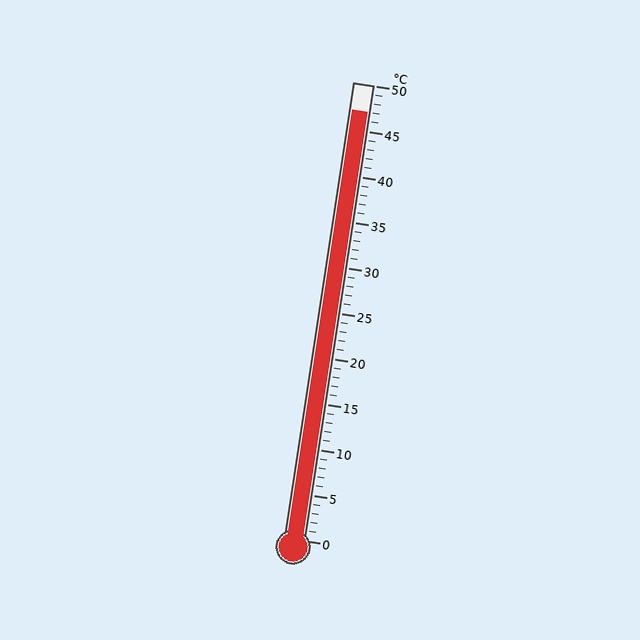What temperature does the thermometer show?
The thermometer shows approximately 47°C.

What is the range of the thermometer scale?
The thermometer scale ranges from 0°C to 50°C.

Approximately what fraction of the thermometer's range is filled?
The thermometer is filled to approximately 95% of its range.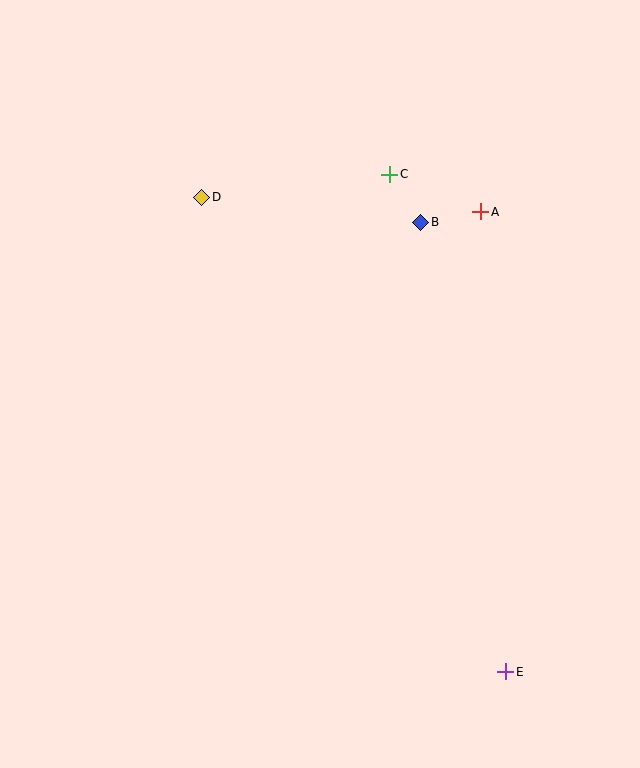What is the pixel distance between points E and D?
The distance between E and D is 564 pixels.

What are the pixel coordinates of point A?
Point A is at (481, 212).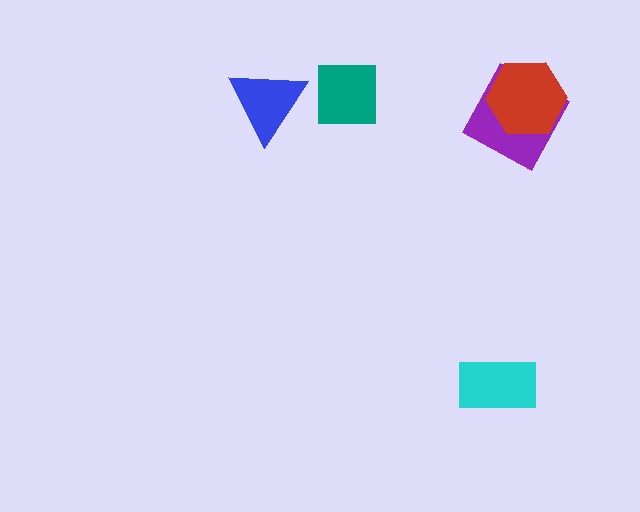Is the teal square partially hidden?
No, no other shape covers it.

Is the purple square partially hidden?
Yes, it is partially covered by another shape.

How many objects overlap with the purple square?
1 object overlaps with the purple square.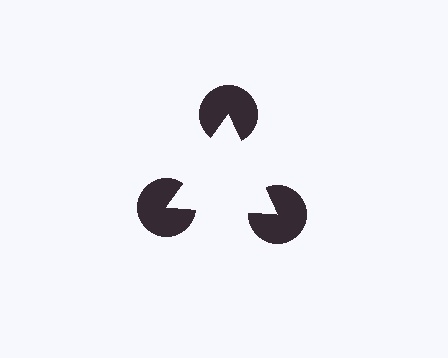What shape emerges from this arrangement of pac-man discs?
An illusory triangle — its edges are inferred from the aligned wedge cuts in the pac-man discs, not physically drawn.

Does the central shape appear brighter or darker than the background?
It typically appears slightly brighter than the background, even though no actual brightness change is drawn.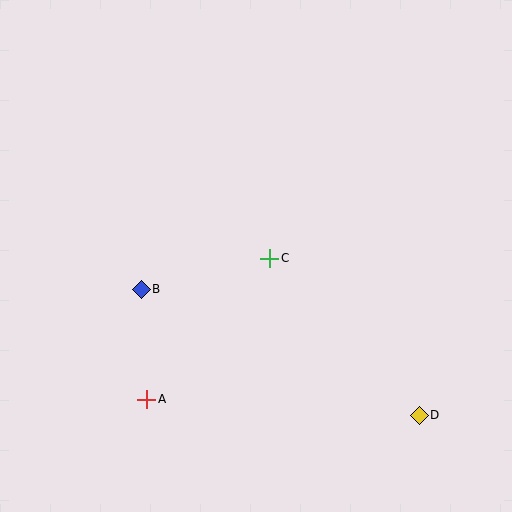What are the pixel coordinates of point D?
Point D is at (419, 415).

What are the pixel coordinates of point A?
Point A is at (146, 399).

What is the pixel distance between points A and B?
The distance between A and B is 110 pixels.